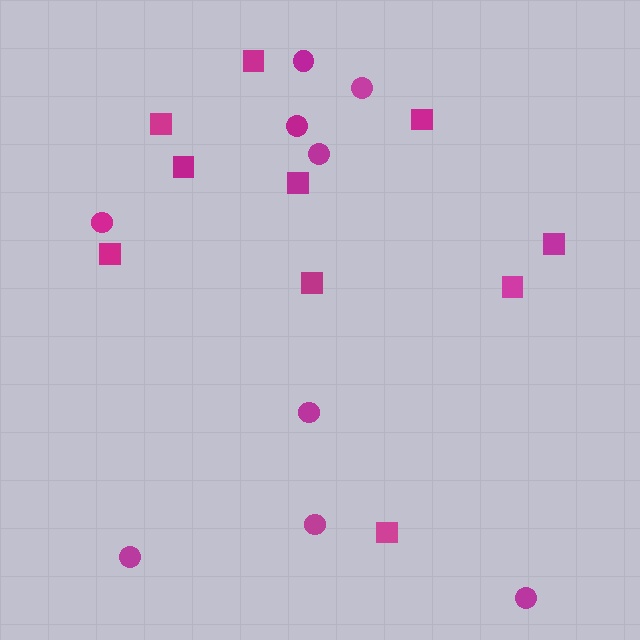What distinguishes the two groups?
There are 2 groups: one group of circles (9) and one group of squares (10).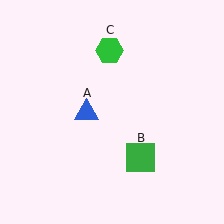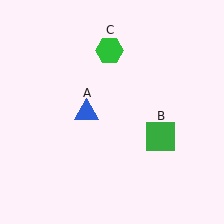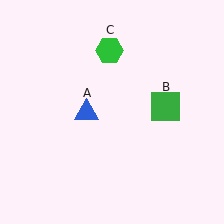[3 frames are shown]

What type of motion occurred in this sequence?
The green square (object B) rotated counterclockwise around the center of the scene.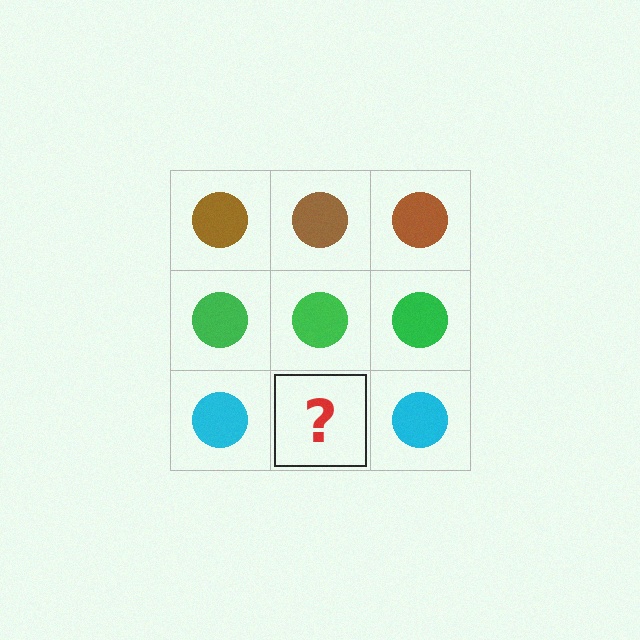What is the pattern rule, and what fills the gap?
The rule is that each row has a consistent color. The gap should be filled with a cyan circle.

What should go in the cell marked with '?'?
The missing cell should contain a cyan circle.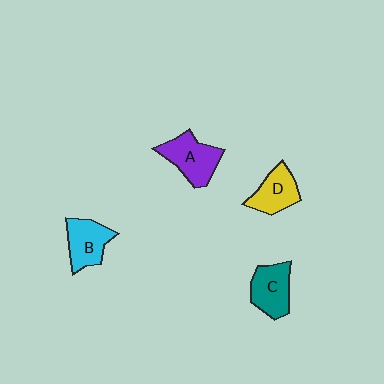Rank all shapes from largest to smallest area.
From largest to smallest: A (purple), C (teal), B (cyan), D (yellow).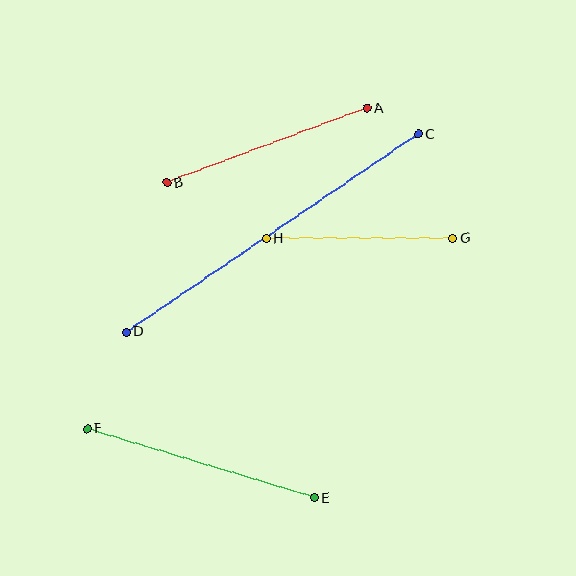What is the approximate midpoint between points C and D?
The midpoint is at approximately (272, 233) pixels.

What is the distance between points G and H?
The distance is approximately 187 pixels.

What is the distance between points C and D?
The distance is approximately 353 pixels.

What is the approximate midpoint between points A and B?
The midpoint is at approximately (267, 146) pixels.